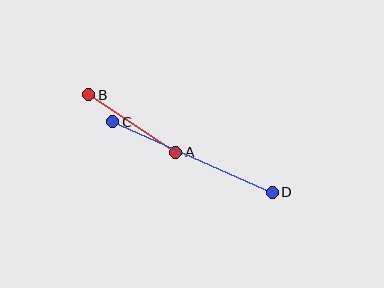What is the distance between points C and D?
The distance is approximately 174 pixels.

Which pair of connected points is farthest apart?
Points C and D are farthest apart.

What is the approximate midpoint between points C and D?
The midpoint is at approximately (192, 157) pixels.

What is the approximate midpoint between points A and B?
The midpoint is at approximately (132, 123) pixels.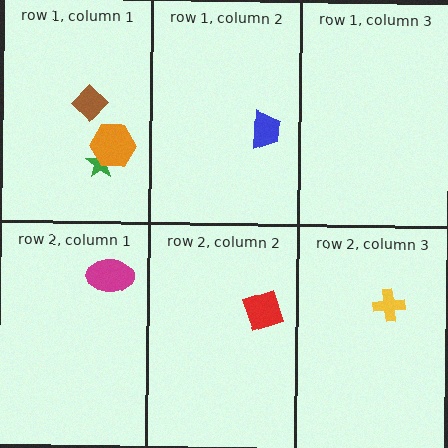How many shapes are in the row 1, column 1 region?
3.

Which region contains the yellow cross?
The row 2, column 3 region.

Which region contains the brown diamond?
The row 1, column 1 region.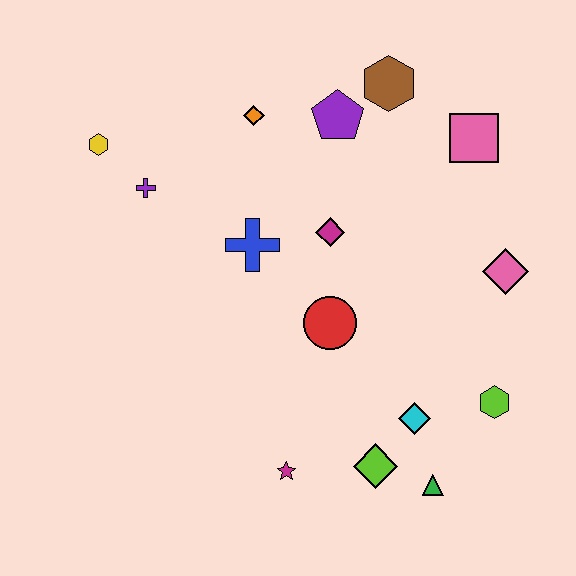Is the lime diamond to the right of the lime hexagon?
No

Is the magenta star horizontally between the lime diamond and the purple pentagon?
No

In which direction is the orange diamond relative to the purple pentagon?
The orange diamond is to the left of the purple pentagon.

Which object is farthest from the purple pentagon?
The green triangle is farthest from the purple pentagon.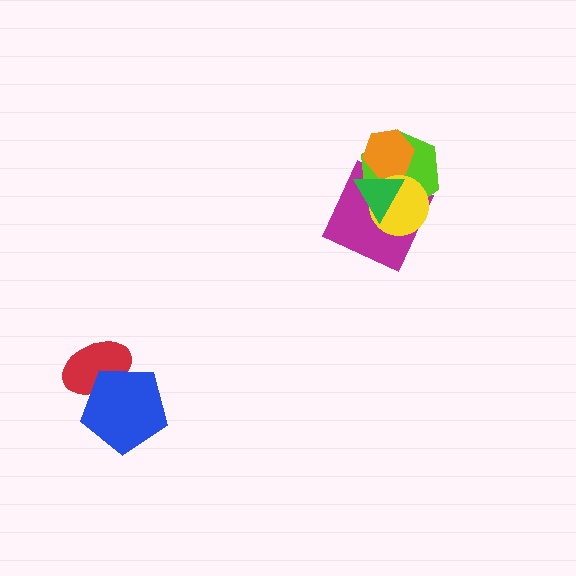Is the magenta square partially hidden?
Yes, it is partially covered by another shape.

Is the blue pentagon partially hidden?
No, no other shape covers it.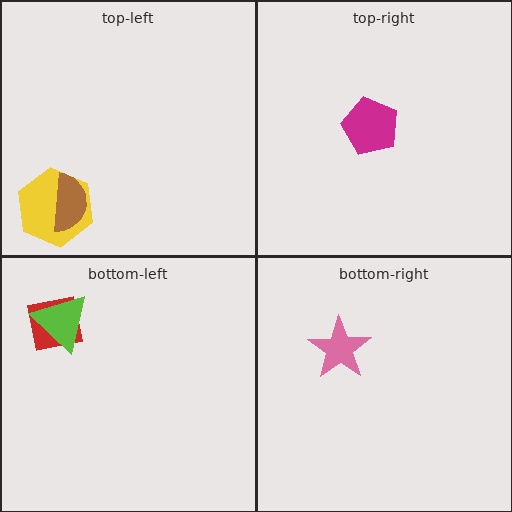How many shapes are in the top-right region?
1.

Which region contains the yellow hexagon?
The top-left region.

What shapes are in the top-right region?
The magenta pentagon.